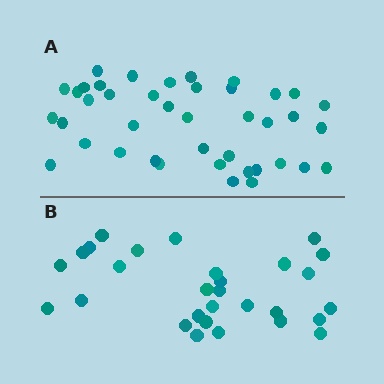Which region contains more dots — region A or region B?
Region A (the top region) has more dots.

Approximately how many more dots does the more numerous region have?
Region A has roughly 12 or so more dots than region B.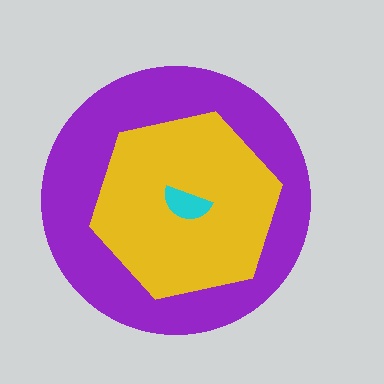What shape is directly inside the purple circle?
The yellow hexagon.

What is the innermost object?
The cyan semicircle.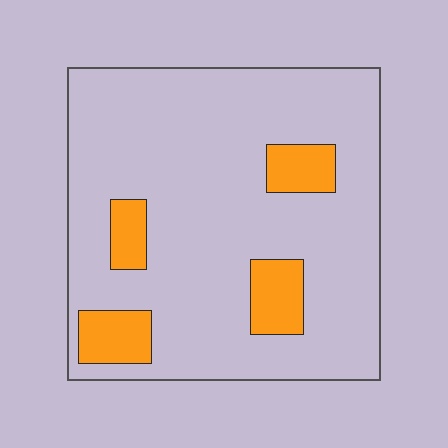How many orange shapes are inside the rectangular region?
4.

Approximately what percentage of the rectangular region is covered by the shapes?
Approximately 15%.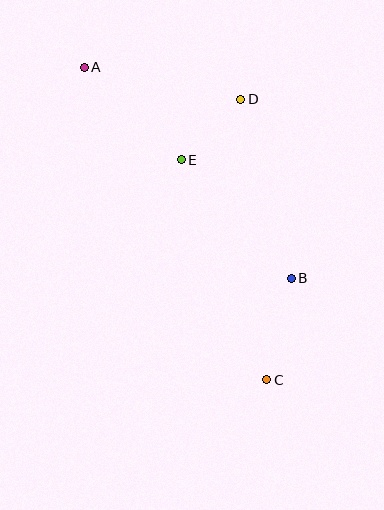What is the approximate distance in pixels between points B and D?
The distance between B and D is approximately 186 pixels.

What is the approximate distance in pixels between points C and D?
The distance between C and D is approximately 282 pixels.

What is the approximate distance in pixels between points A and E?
The distance between A and E is approximately 134 pixels.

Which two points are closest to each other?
Points D and E are closest to each other.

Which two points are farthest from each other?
Points A and C are farthest from each other.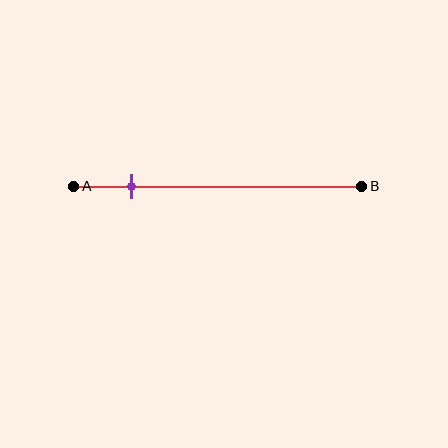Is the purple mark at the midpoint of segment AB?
No, the mark is at about 20% from A, not at the 50% midpoint.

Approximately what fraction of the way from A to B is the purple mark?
The purple mark is approximately 20% of the way from A to B.